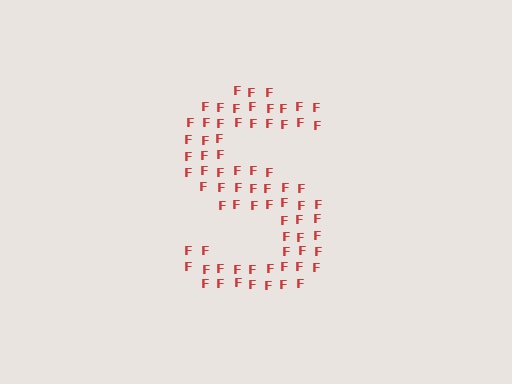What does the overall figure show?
The overall figure shows the letter S.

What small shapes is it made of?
It is made of small letter F's.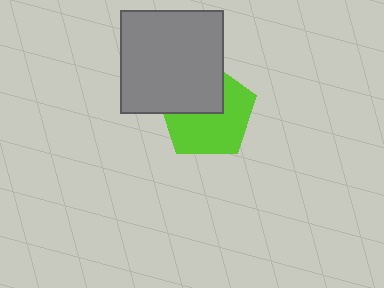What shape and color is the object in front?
The object in front is a gray square.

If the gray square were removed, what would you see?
You would see the complete lime pentagon.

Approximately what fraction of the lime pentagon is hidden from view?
Roughly 39% of the lime pentagon is hidden behind the gray square.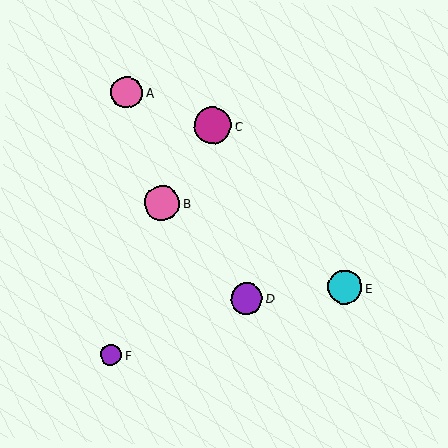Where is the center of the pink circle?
The center of the pink circle is at (127, 92).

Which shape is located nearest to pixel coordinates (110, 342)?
The purple circle (labeled F) at (111, 355) is nearest to that location.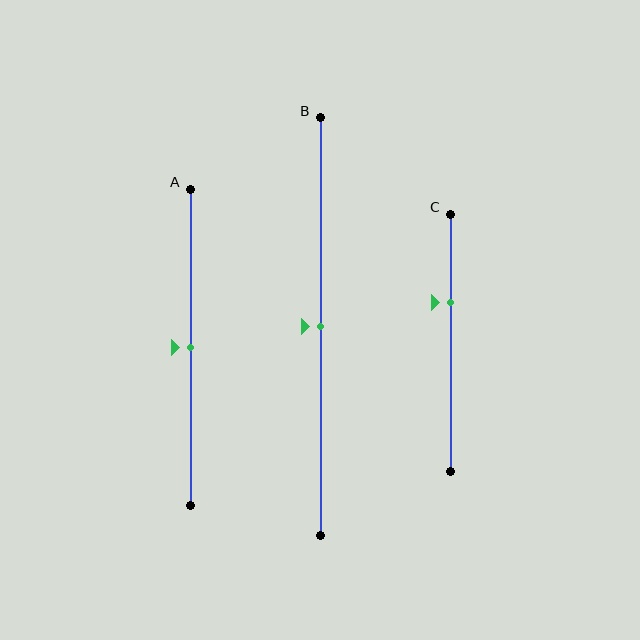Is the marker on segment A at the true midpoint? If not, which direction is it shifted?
Yes, the marker on segment A is at the true midpoint.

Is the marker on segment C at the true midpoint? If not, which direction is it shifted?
No, the marker on segment C is shifted upward by about 16% of the segment length.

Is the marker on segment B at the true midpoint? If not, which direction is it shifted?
Yes, the marker on segment B is at the true midpoint.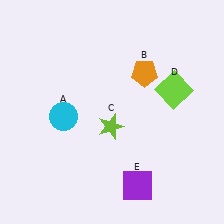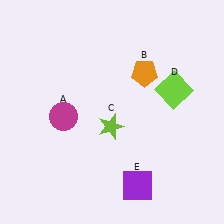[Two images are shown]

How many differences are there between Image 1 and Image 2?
There is 1 difference between the two images.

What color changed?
The circle (A) changed from cyan in Image 1 to magenta in Image 2.